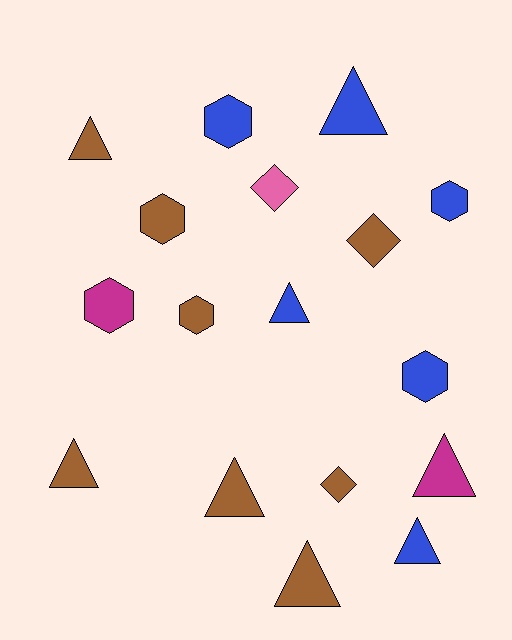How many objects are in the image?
There are 17 objects.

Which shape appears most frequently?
Triangle, with 8 objects.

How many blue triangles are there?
There are 3 blue triangles.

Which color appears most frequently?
Brown, with 8 objects.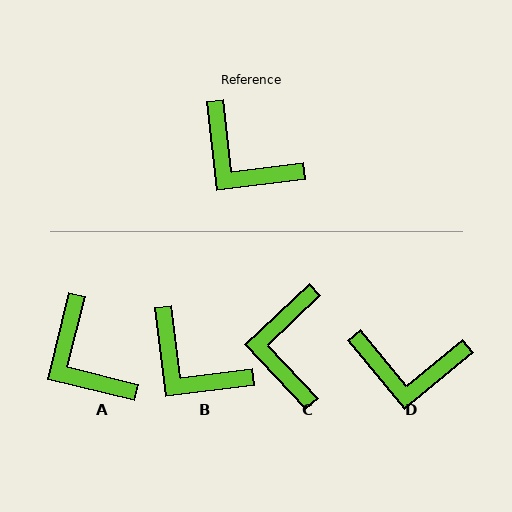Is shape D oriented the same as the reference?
No, it is off by about 32 degrees.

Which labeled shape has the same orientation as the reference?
B.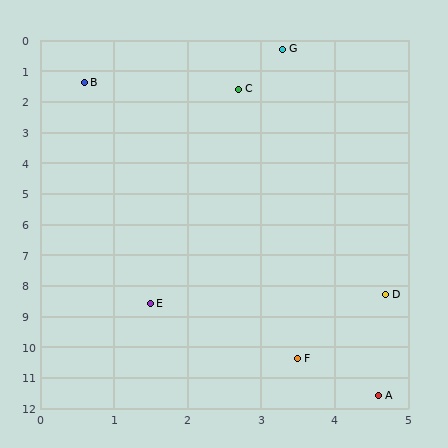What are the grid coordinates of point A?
Point A is at approximately (4.6, 11.6).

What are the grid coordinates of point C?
Point C is at approximately (2.7, 1.6).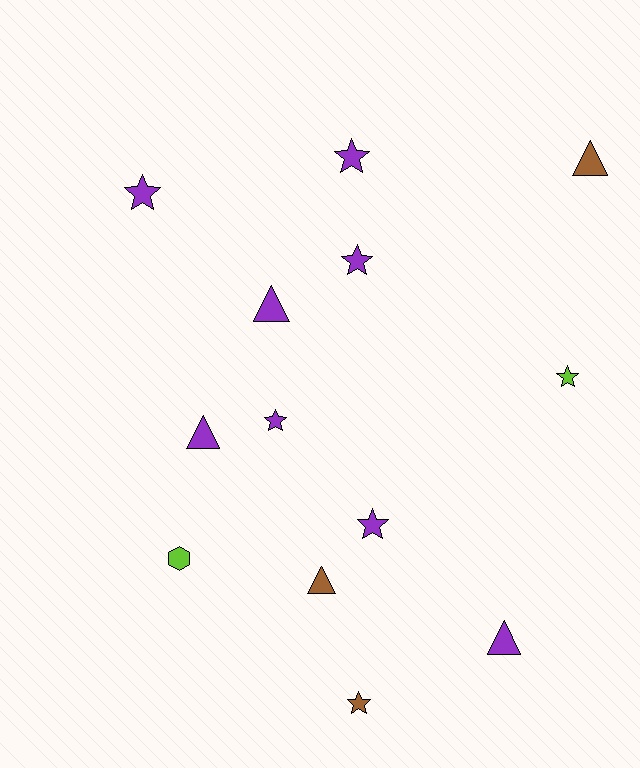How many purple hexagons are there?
There are no purple hexagons.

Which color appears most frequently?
Purple, with 8 objects.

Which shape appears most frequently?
Star, with 7 objects.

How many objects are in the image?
There are 13 objects.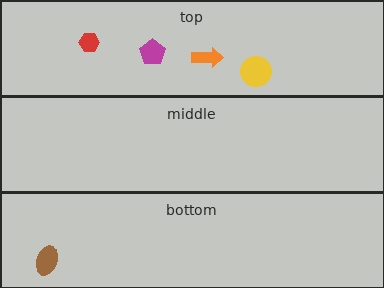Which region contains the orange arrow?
The top region.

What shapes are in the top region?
The yellow circle, the magenta pentagon, the red hexagon, the orange arrow.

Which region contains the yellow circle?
The top region.